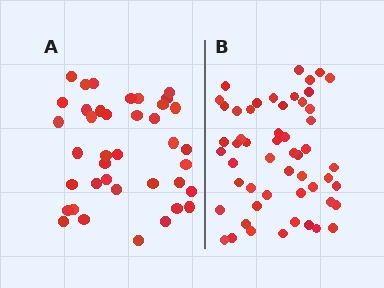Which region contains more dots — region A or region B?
Region B (the right region) has more dots.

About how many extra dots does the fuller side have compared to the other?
Region B has approximately 15 more dots than region A.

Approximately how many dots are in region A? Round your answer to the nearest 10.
About 40 dots. (The exact count is 39, which rounds to 40.)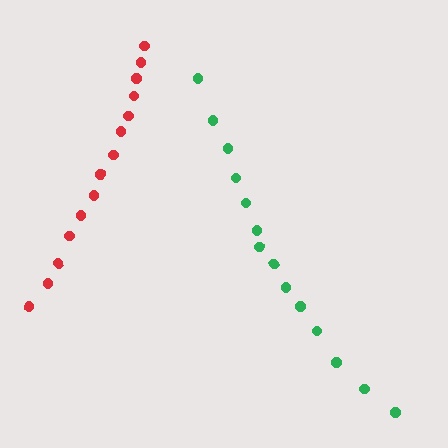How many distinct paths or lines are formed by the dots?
There are 2 distinct paths.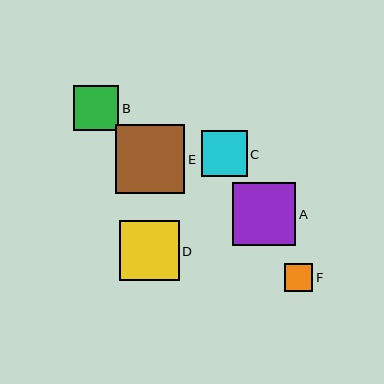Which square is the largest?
Square E is the largest with a size of approximately 69 pixels.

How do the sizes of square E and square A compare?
Square E and square A are approximately the same size.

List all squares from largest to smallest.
From largest to smallest: E, A, D, C, B, F.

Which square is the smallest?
Square F is the smallest with a size of approximately 28 pixels.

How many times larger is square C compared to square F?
Square C is approximately 1.6 times the size of square F.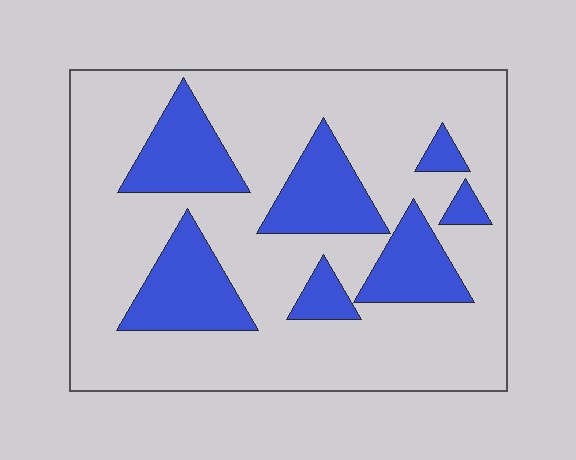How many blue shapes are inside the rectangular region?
7.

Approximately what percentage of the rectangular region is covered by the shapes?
Approximately 25%.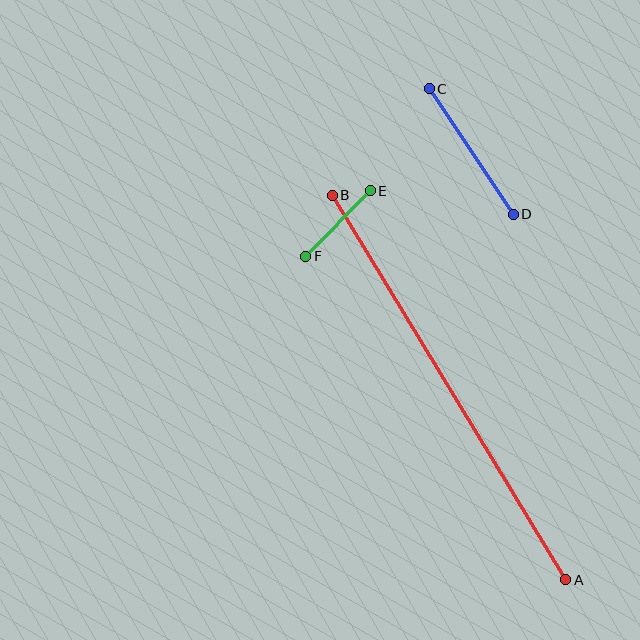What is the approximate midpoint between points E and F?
The midpoint is at approximately (338, 224) pixels.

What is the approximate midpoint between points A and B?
The midpoint is at approximately (449, 387) pixels.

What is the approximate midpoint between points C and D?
The midpoint is at approximately (471, 151) pixels.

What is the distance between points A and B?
The distance is approximately 450 pixels.